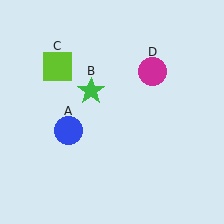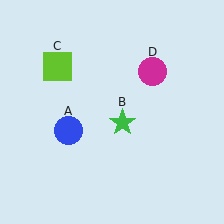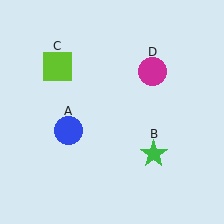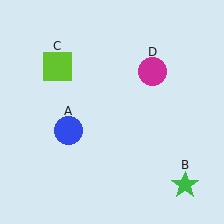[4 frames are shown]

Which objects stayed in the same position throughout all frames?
Blue circle (object A) and lime square (object C) and magenta circle (object D) remained stationary.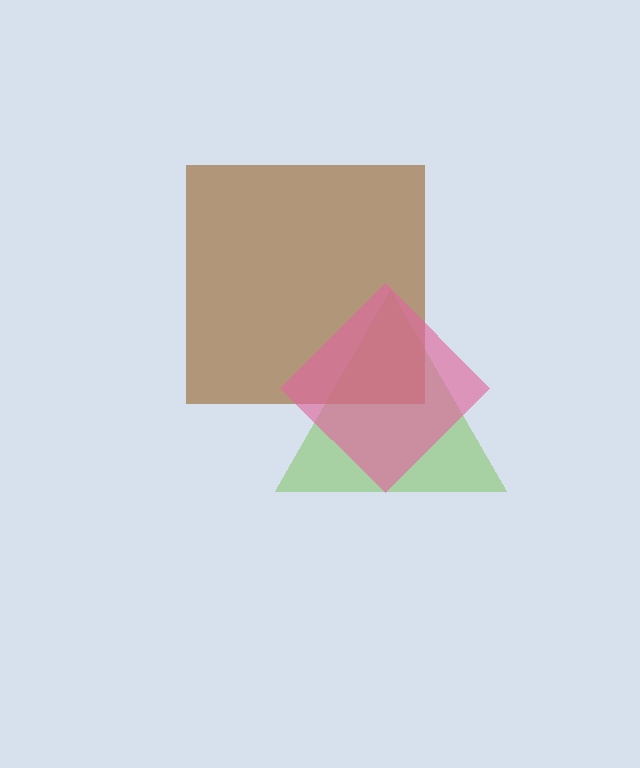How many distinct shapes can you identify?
There are 3 distinct shapes: a lime triangle, a brown square, a pink diamond.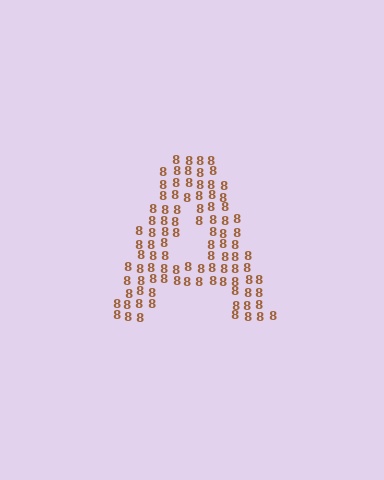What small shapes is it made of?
It is made of small digit 8's.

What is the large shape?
The large shape is the letter A.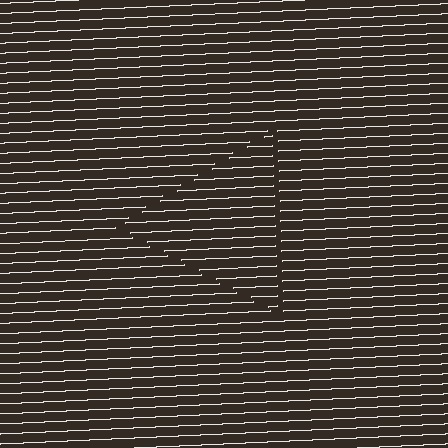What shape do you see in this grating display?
An illusory triangle. The interior of the shape contains the same grating, shifted by half a period — the contour is defined by the phase discontinuity where line-ends from the inner and outer gratings abut.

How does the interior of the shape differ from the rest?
The interior of the shape contains the same grating, shifted by half a period — the contour is defined by the phase discontinuity where line-ends from the inner and outer gratings abut.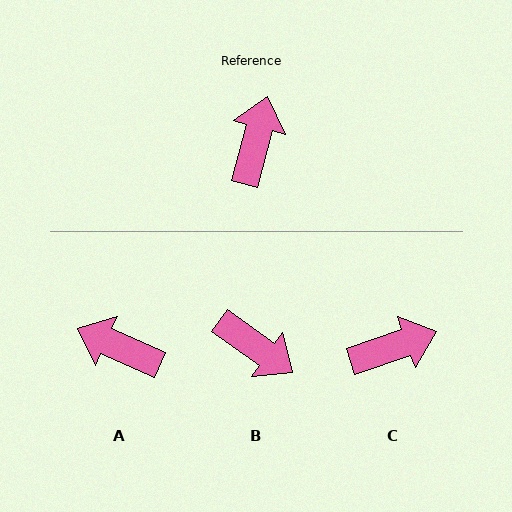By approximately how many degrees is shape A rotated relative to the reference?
Approximately 81 degrees counter-clockwise.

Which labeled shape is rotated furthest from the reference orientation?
B, about 111 degrees away.